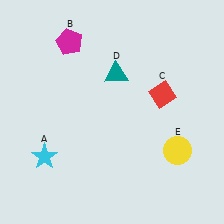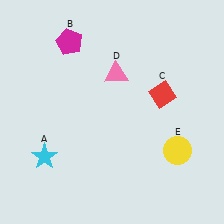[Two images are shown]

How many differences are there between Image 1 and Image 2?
There is 1 difference between the two images.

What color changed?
The triangle (D) changed from teal in Image 1 to pink in Image 2.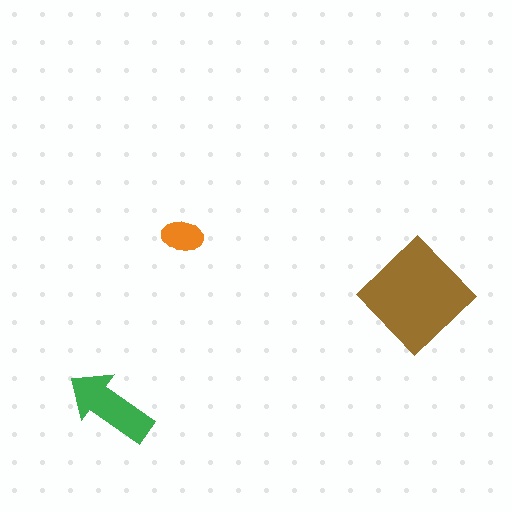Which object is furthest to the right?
The brown diamond is rightmost.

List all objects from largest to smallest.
The brown diamond, the green arrow, the orange ellipse.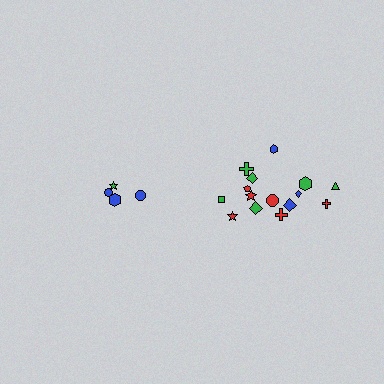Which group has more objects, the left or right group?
The right group.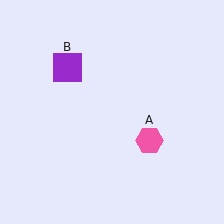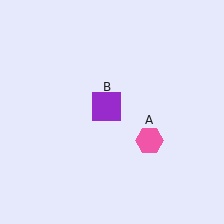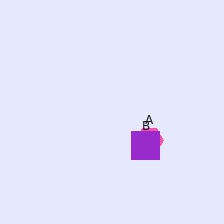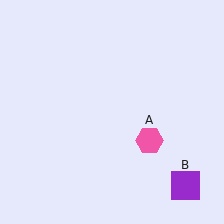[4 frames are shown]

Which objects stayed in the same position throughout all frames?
Pink hexagon (object A) remained stationary.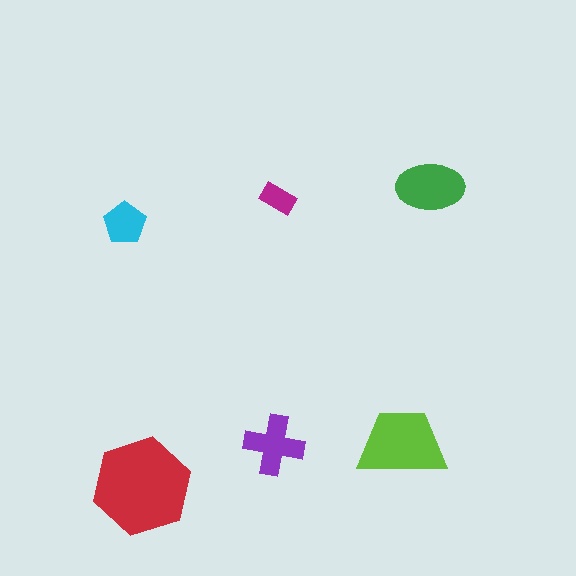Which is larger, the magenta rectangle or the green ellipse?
The green ellipse.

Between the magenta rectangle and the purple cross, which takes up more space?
The purple cross.